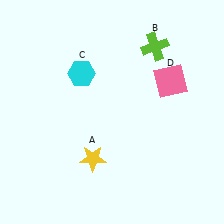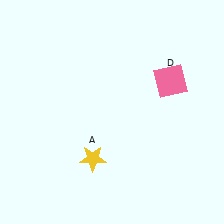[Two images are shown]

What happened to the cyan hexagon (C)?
The cyan hexagon (C) was removed in Image 2. It was in the top-left area of Image 1.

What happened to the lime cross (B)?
The lime cross (B) was removed in Image 2. It was in the top-right area of Image 1.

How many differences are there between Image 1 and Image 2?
There are 2 differences between the two images.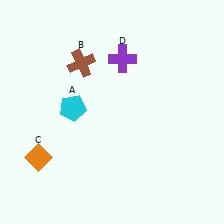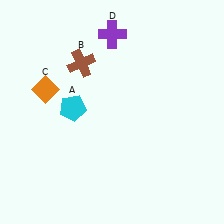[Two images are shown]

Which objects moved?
The objects that moved are: the orange diamond (C), the purple cross (D).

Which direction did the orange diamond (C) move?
The orange diamond (C) moved up.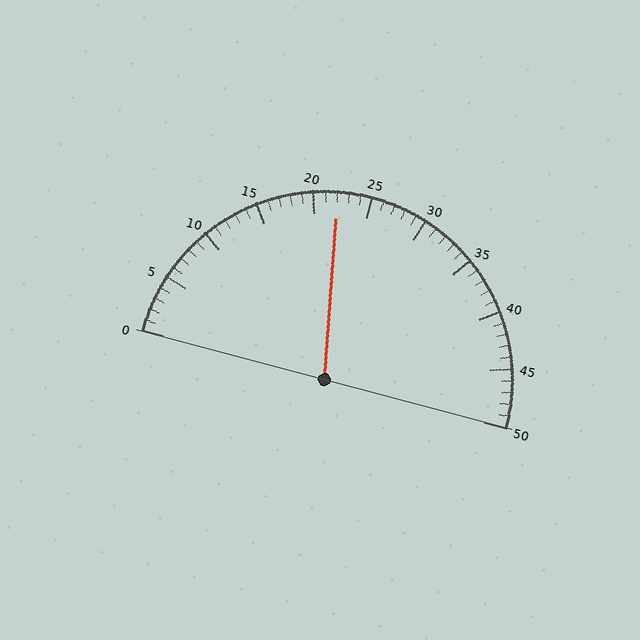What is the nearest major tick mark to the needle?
The nearest major tick mark is 20.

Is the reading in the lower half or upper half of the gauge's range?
The reading is in the lower half of the range (0 to 50).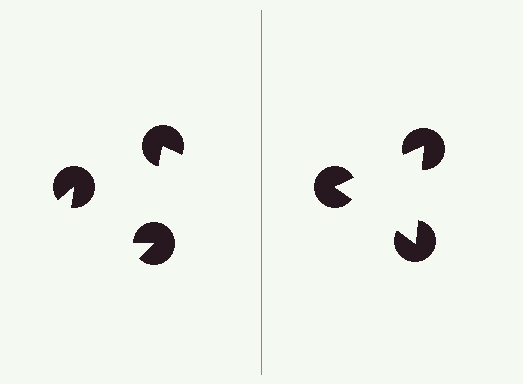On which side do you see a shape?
An illusory triangle appears on the right side. On the left side the wedge cuts are rotated, so no coherent shape forms.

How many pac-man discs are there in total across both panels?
6 — 3 on each side.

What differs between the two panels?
The pac-man discs are positioned identically on both sides; only the wedge orientations differ. On the right they align to a triangle; on the left they are misaligned.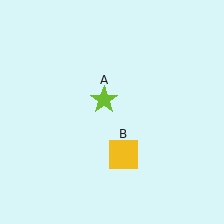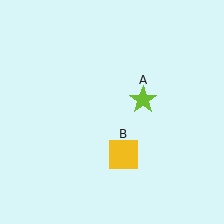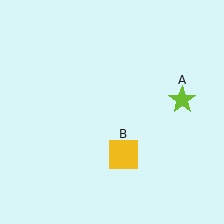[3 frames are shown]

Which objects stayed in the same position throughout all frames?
Yellow square (object B) remained stationary.